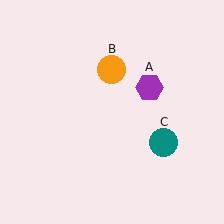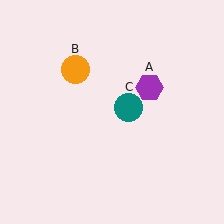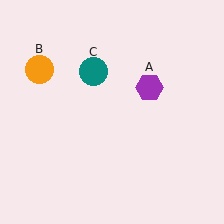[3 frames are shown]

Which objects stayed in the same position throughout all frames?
Purple hexagon (object A) remained stationary.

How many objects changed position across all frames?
2 objects changed position: orange circle (object B), teal circle (object C).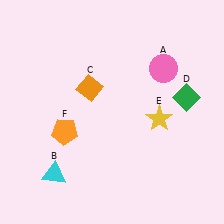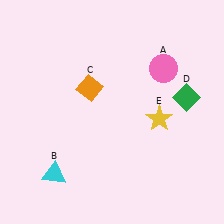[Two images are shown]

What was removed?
The orange pentagon (F) was removed in Image 2.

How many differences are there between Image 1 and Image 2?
There is 1 difference between the two images.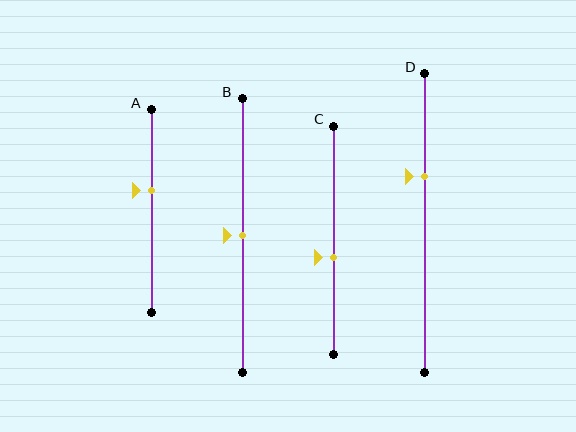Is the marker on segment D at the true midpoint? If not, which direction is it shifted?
No, the marker on segment D is shifted upward by about 16% of the segment length.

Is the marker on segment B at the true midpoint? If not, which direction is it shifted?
Yes, the marker on segment B is at the true midpoint.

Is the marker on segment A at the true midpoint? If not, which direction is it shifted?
No, the marker on segment A is shifted upward by about 10% of the segment length.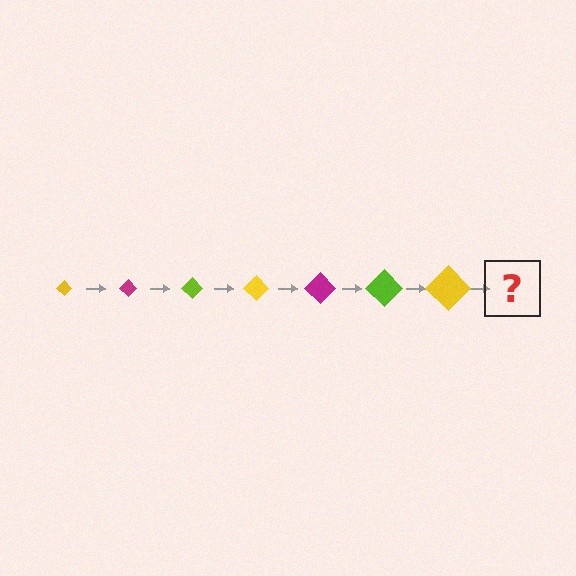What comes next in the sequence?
The next element should be a magenta diamond, larger than the previous one.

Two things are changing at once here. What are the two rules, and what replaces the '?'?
The two rules are that the diamond grows larger each step and the color cycles through yellow, magenta, and lime. The '?' should be a magenta diamond, larger than the previous one.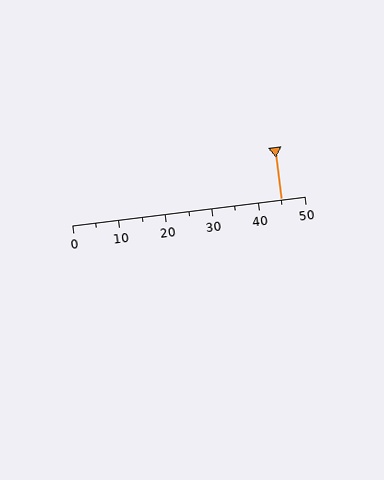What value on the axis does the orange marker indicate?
The marker indicates approximately 45.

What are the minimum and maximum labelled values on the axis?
The axis runs from 0 to 50.